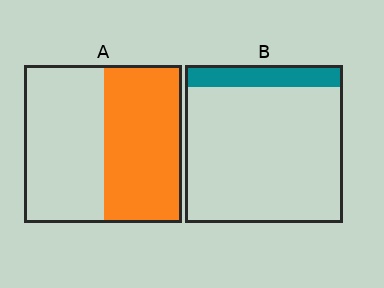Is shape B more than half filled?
No.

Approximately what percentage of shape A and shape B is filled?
A is approximately 50% and B is approximately 15%.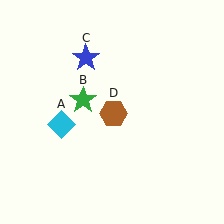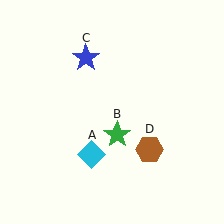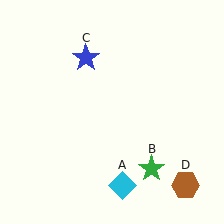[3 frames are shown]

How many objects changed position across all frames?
3 objects changed position: cyan diamond (object A), green star (object B), brown hexagon (object D).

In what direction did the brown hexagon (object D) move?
The brown hexagon (object D) moved down and to the right.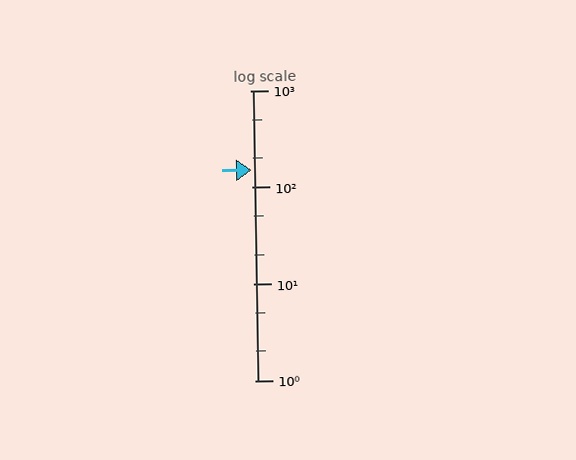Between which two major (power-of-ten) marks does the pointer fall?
The pointer is between 100 and 1000.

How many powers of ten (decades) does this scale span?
The scale spans 3 decades, from 1 to 1000.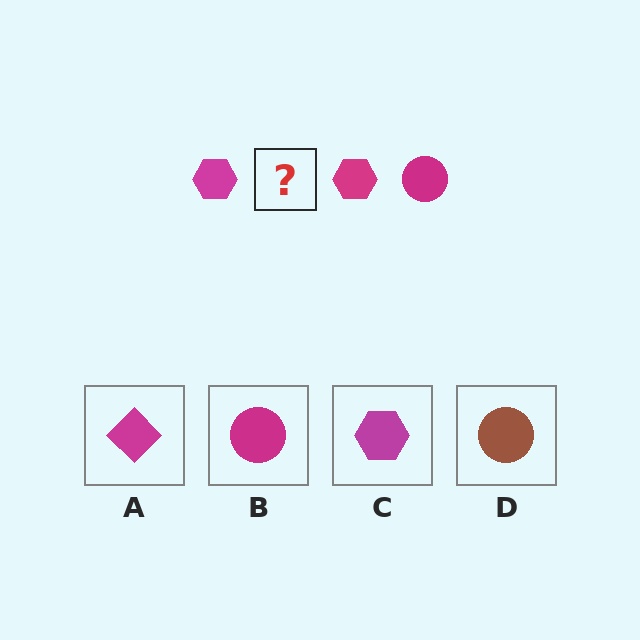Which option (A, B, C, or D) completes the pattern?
B.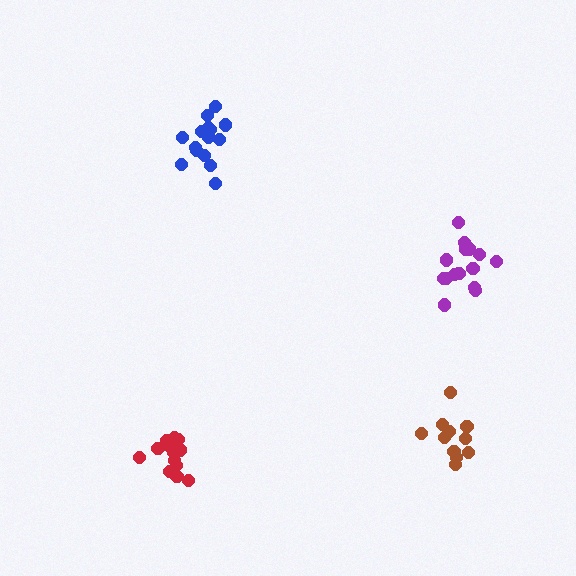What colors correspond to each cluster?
The clusters are colored: purple, brown, red, blue.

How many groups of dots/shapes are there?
There are 4 groups.